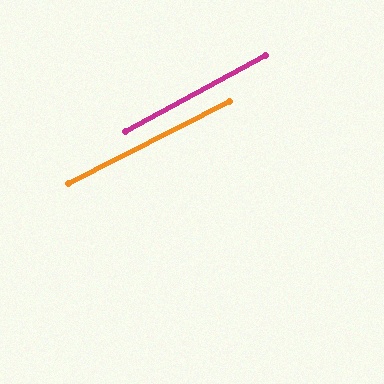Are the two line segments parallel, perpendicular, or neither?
Parallel — their directions differ by only 1.7°.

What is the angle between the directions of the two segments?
Approximately 2 degrees.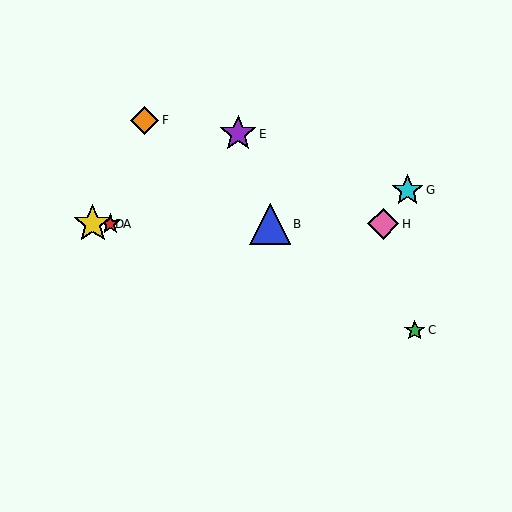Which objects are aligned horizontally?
Objects A, B, D, H are aligned horizontally.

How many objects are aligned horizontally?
4 objects (A, B, D, H) are aligned horizontally.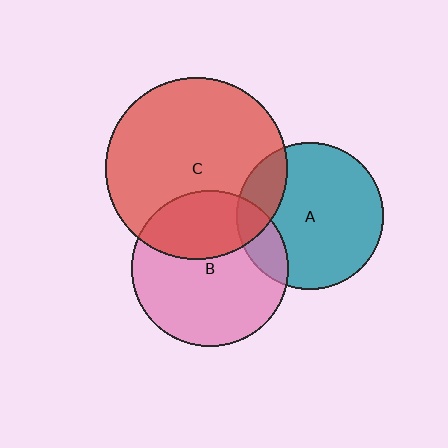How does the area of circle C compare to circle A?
Approximately 1.5 times.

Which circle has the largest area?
Circle C (red).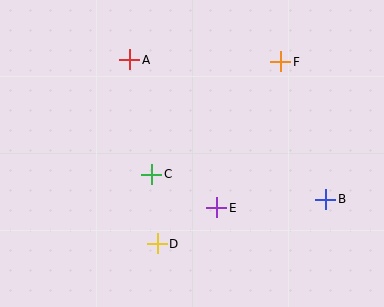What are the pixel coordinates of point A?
Point A is at (130, 60).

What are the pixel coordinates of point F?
Point F is at (281, 62).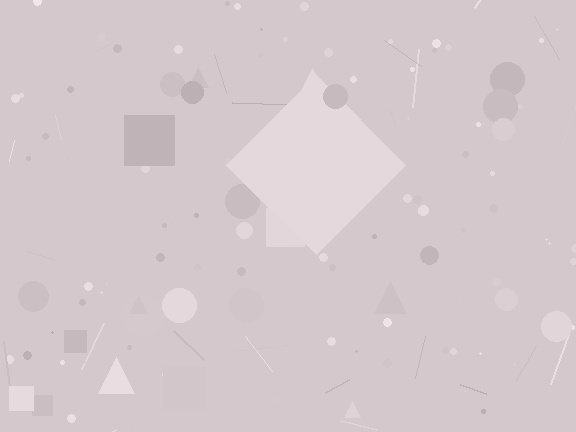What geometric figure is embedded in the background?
A diamond is embedded in the background.